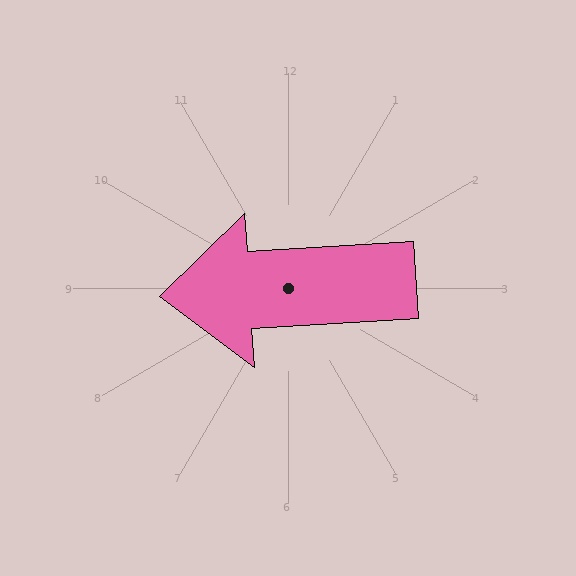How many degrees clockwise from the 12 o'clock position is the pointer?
Approximately 266 degrees.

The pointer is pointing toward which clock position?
Roughly 9 o'clock.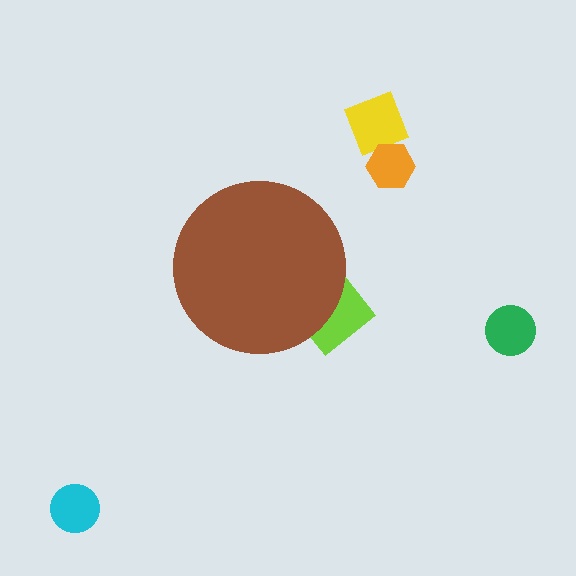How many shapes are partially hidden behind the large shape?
1 shape is partially hidden.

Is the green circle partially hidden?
No, the green circle is fully visible.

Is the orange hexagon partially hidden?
No, the orange hexagon is fully visible.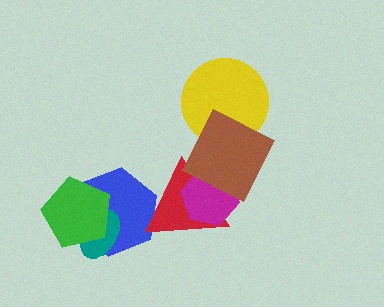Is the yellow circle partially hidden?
Yes, it is partially covered by another shape.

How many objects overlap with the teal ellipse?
2 objects overlap with the teal ellipse.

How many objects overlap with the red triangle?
3 objects overlap with the red triangle.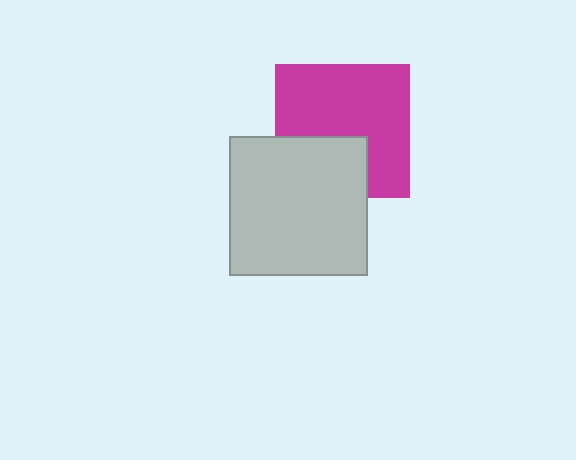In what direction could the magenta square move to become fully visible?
The magenta square could move up. That would shift it out from behind the light gray square entirely.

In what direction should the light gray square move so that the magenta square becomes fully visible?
The light gray square should move down. That is the shortest direction to clear the overlap and leave the magenta square fully visible.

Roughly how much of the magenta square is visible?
Most of it is visible (roughly 68%).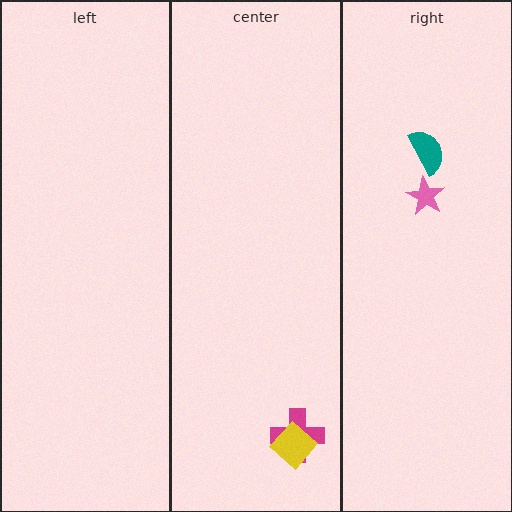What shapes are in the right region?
The teal semicircle, the pink star.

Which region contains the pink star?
The right region.